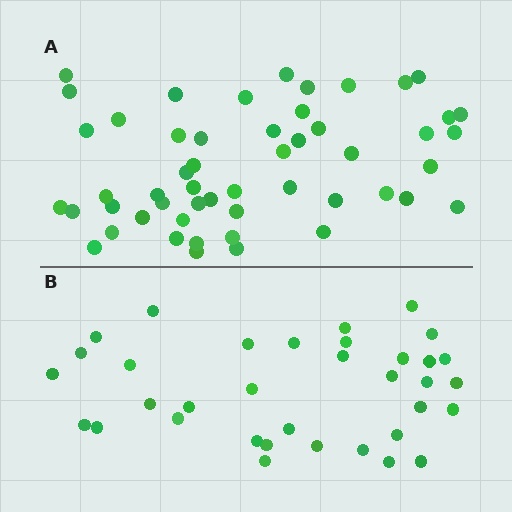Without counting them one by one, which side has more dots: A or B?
Region A (the top region) has more dots.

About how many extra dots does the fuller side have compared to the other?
Region A has approximately 15 more dots than region B.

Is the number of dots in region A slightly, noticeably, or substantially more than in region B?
Region A has substantially more. The ratio is roughly 1.5 to 1.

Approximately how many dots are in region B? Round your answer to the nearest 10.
About 40 dots. (The exact count is 35, which rounds to 40.)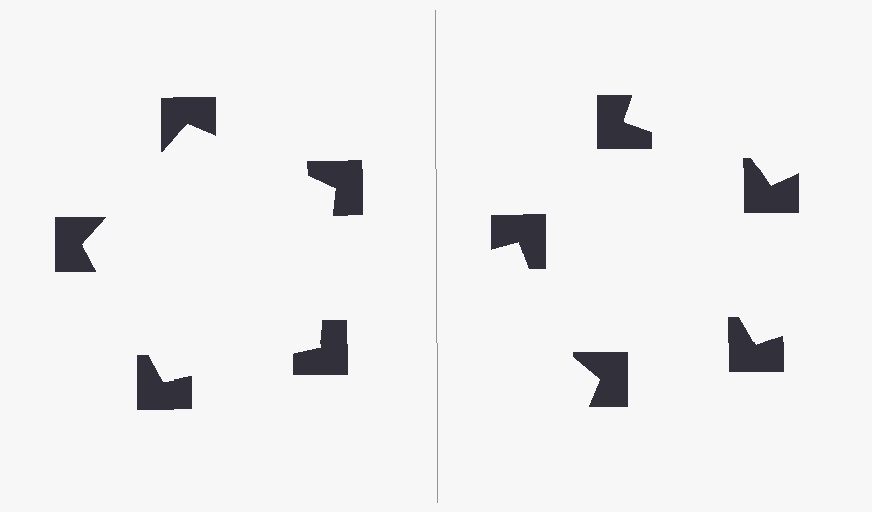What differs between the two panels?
The notched squares are positioned identically on both sides; only the wedge orientations differ. On the left they align to a pentagon; on the right they are misaligned.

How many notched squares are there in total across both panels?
10 — 5 on each side.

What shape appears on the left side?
An illusory pentagon.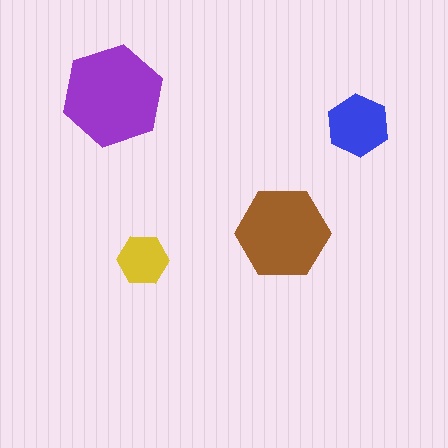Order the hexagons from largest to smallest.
the purple one, the brown one, the blue one, the yellow one.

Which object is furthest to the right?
The blue hexagon is rightmost.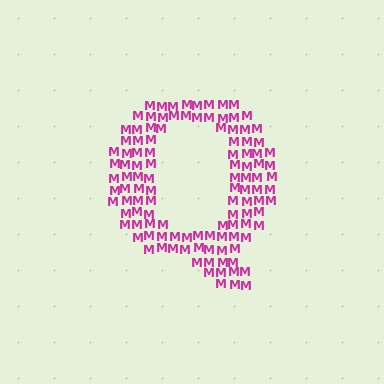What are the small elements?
The small elements are letter M's.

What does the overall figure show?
The overall figure shows the letter Q.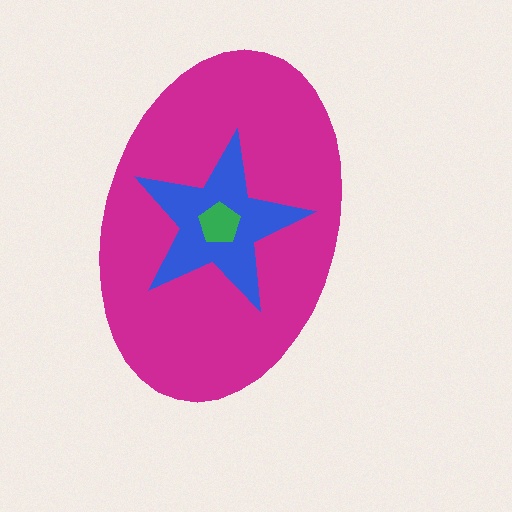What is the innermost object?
The green pentagon.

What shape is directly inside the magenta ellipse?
The blue star.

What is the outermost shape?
The magenta ellipse.